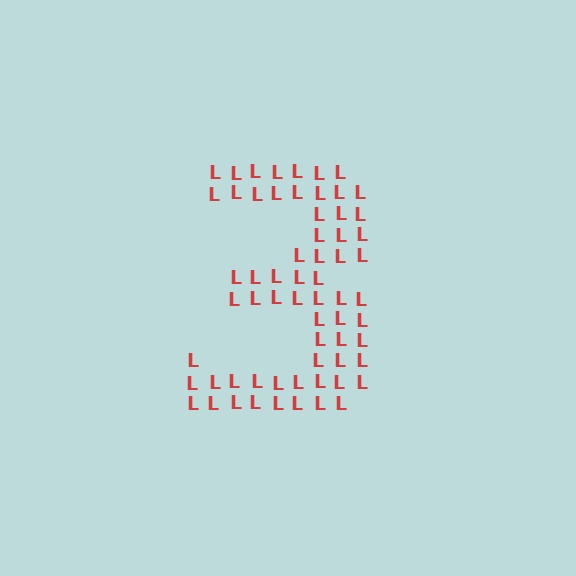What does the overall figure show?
The overall figure shows the digit 3.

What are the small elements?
The small elements are letter L's.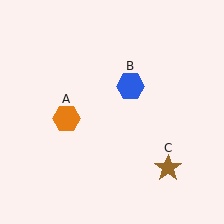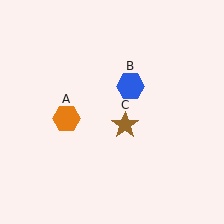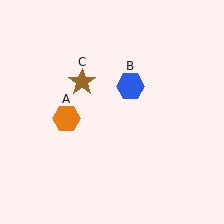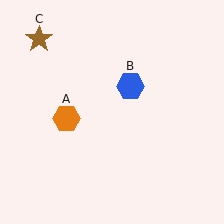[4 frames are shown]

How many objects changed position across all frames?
1 object changed position: brown star (object C).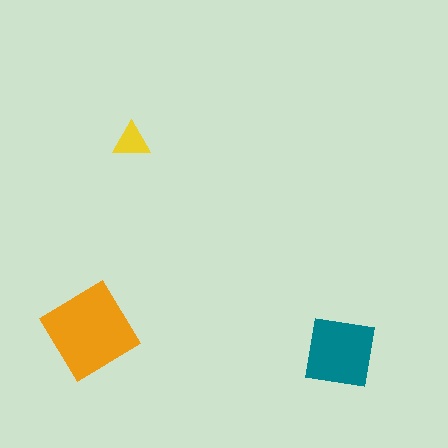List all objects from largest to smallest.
The orange diamond, the teal square, the yellow triangle.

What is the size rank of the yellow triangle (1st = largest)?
3rd.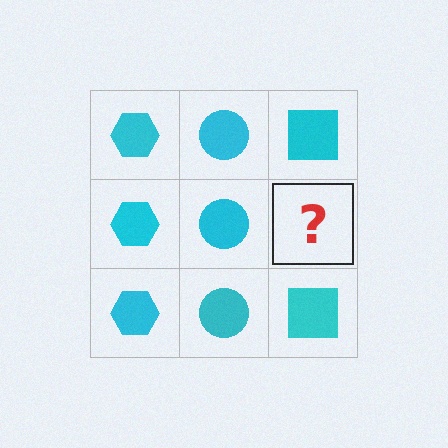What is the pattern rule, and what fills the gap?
The rule is that each column has a consistent shape. The gap should be filled with a cyan square.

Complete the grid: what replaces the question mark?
The question mark should be replaced with a cyan square.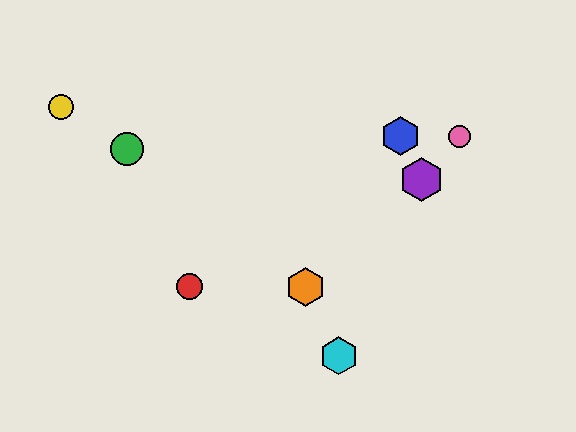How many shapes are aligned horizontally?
2 shapes (the red circle, the orange hexagon) are aligned horizontally.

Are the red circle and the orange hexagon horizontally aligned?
Yes, both are at y≈287.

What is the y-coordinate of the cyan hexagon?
The cyan hexagon is at y≈356.